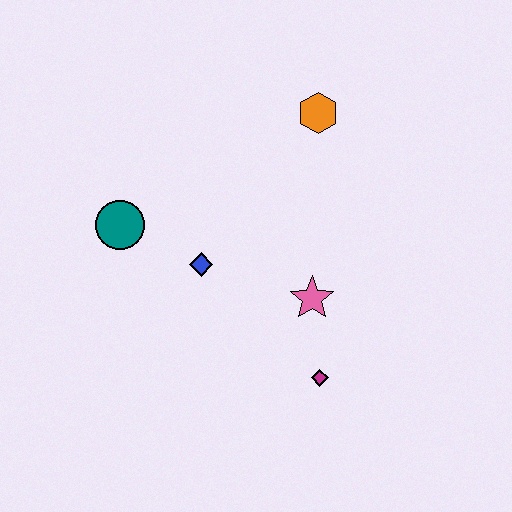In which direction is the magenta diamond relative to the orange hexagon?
The magenta diamond is below the orange hexagon.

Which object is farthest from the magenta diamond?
The orange hexagon is farthest from the magenta diamond.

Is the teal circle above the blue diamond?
Yes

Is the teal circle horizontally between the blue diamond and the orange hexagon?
No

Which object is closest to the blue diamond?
The teal circle is closest to the blue diamond.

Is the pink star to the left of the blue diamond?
No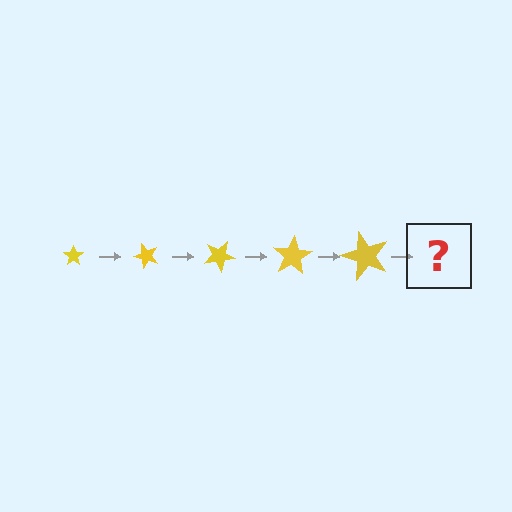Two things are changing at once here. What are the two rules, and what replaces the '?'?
The two rules are that the star grows larger each step and it rotates 50 degrees each step. The '?' should be a star, larger than the previous one and rotated 250 degrees from the start.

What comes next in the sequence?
The next element should be a star, larger than the previous one and rotated 250 degrees from the start.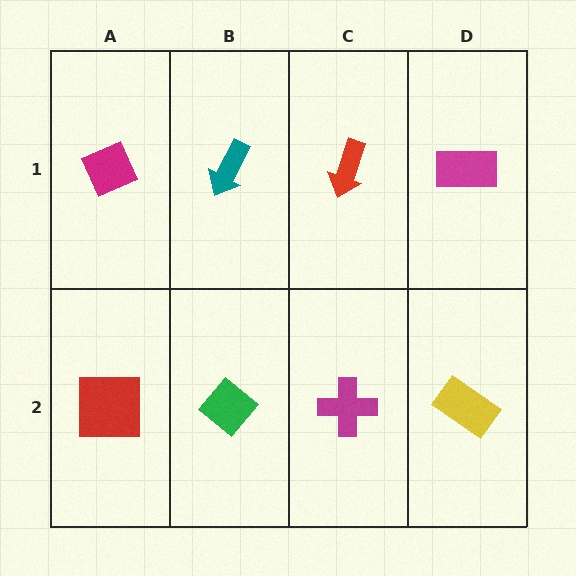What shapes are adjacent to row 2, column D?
A magenta rectangle (row 1, column D), a magenta cross (row 2, column C).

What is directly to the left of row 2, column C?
A green diamond.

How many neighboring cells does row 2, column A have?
2.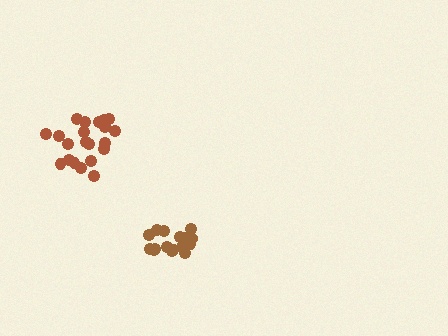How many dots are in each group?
Group 1: 17 dots, Group 2: 21 dots (38 total).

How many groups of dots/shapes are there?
There are 2 groups.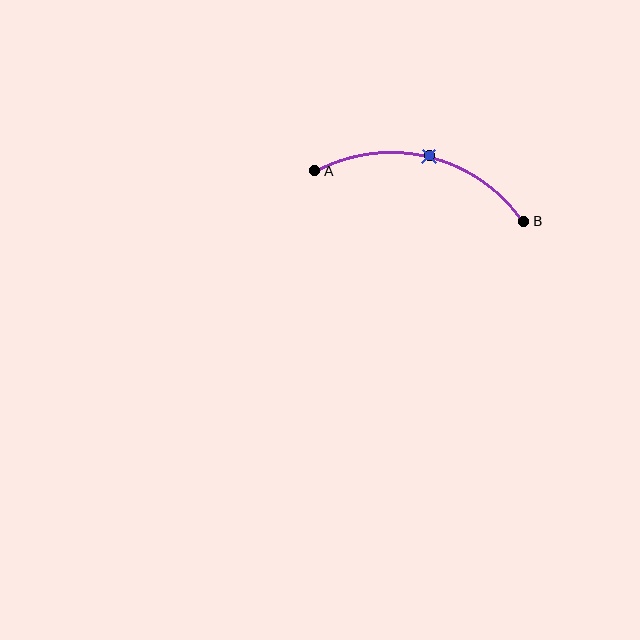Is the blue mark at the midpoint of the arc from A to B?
Yes. The blue mark lies on the arc at equal arc-length from both A and B — it is the arc midpoint.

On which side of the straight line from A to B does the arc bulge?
The arc bulges above the straight line connecting A and B.